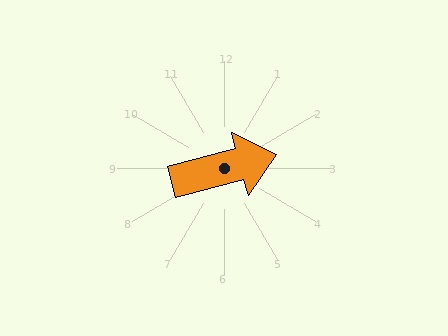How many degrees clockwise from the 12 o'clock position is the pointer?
Approximately 75 degrees.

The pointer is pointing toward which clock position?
Roughly 3 o'clock.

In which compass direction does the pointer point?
East.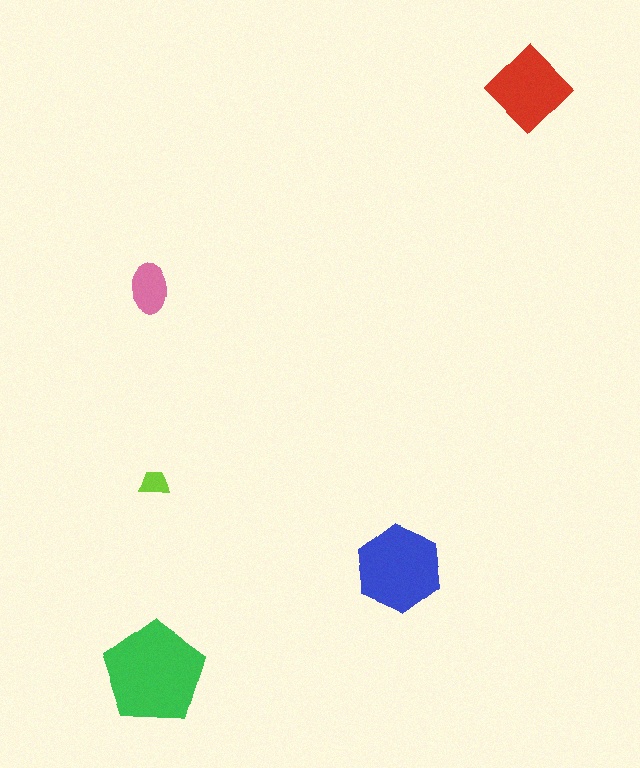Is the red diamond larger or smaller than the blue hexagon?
Smaller.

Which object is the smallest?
The lime trapezoid.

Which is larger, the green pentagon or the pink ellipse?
The green pentagon.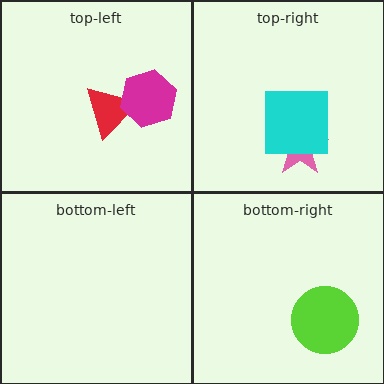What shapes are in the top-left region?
The red triangle, the magenta hexagon.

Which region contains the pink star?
The top-right region.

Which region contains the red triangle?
The top-left region.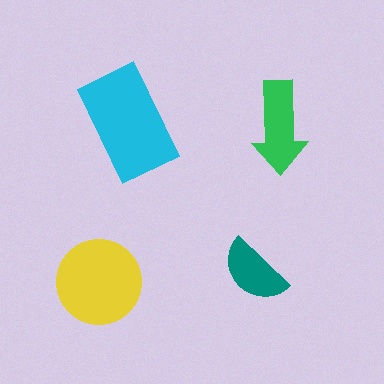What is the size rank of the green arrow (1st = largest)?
3rd.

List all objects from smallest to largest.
The teal semicircle, the green arrow, the yellow circle, the cyan rectangle.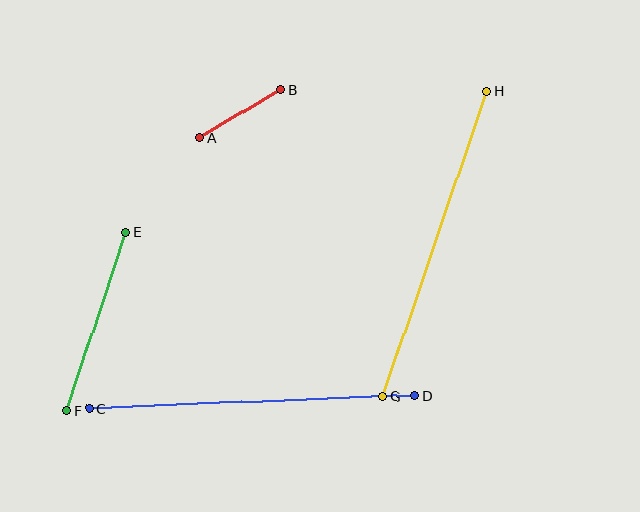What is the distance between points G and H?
The distance is approximately 323 pixels.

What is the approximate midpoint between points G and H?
The midpoint is at approximately (435, 244) pixels.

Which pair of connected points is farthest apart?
Points C and D are farthest apart.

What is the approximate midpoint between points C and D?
The midpoint is at approximately (252, 402) pixels.